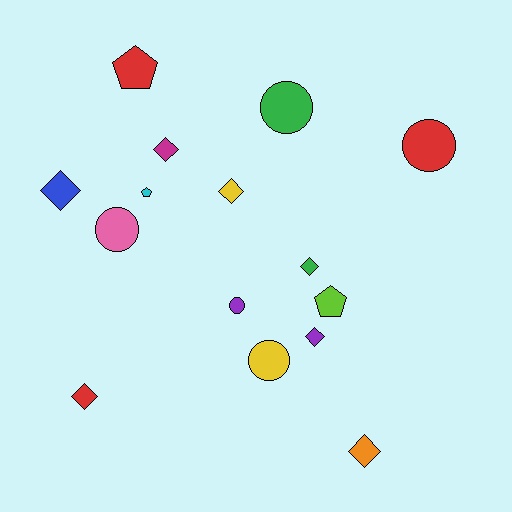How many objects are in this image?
There are 15 objects.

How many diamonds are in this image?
There are 7 diamonds.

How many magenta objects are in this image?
There is 1 magenta object.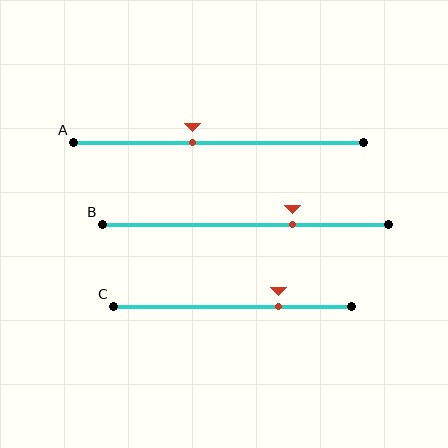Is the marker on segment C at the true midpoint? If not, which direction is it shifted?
No, the marker on segment C is shifted to the right by about 19% of the segment length.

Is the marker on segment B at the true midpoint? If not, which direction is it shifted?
No, the marker on segment B is shifted to the right by about 16% of the segment length.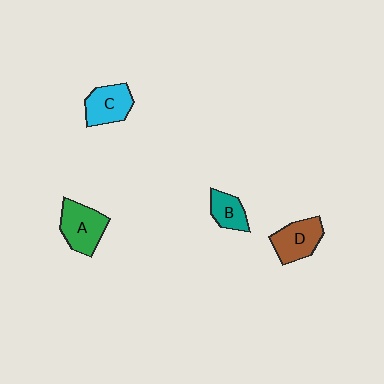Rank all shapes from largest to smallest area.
From largest to smallest: A (green), D (brown), C (cyan), B (teal).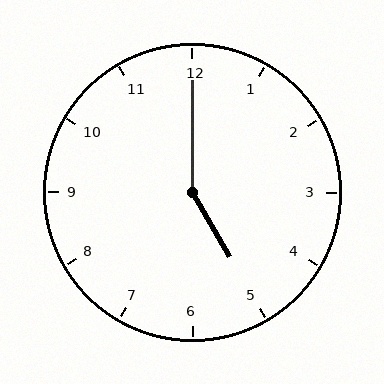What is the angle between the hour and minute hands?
Approximately 150 degrees.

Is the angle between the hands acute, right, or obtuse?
It is obtuse.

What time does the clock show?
5:00.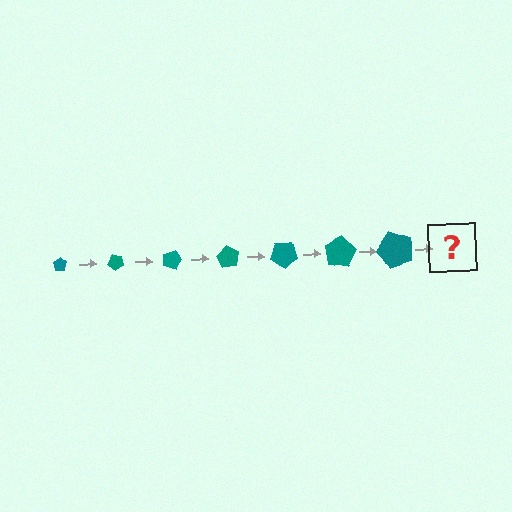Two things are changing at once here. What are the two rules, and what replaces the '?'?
The two rules are that the pentagon grows larger each step and it rotates 45 degrees each step. The '?' should be a pentagon, larger than the previous one and rotated 315 degrees from the start.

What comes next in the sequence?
The next element should be a pentagon, larger than the previous one and rotated 315 degrees from the start.